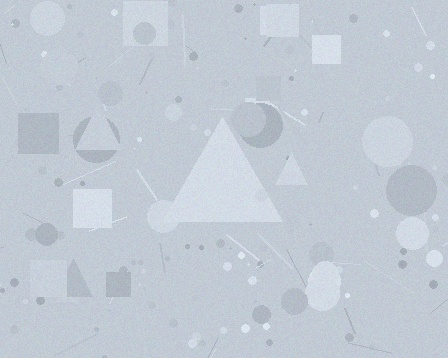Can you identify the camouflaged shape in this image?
The camouflaged shape is a triangle.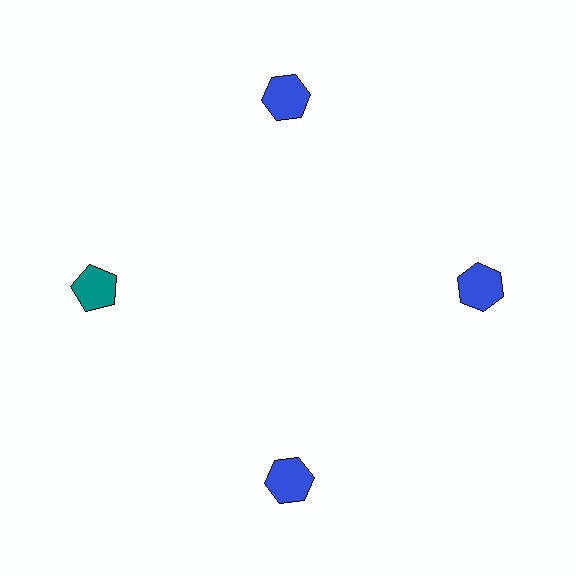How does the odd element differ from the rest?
It differs in both color (teal instead of blue) and shape (pentagon instead of hexagon).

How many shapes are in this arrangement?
There are 4 shapes arranged in a ring pattern.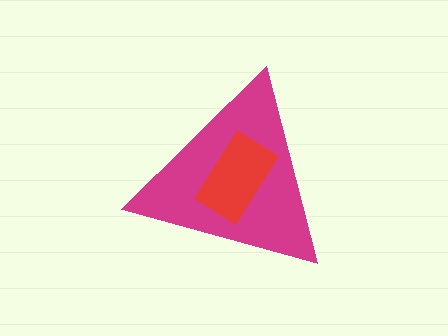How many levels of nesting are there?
2.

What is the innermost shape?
The red rectangle.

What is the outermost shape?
The magenta triangle.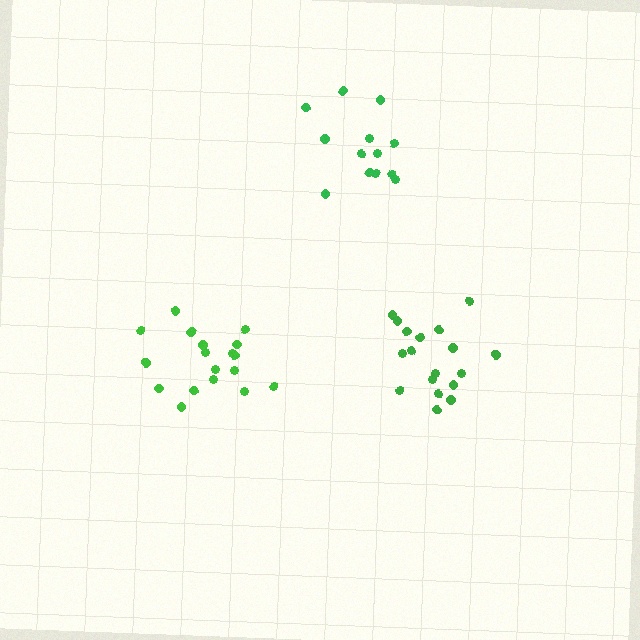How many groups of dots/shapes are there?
There are 3 groups.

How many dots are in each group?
Group 1: 18 dots, Group 2: 13 dots, Group 3: 18 dots (49 total).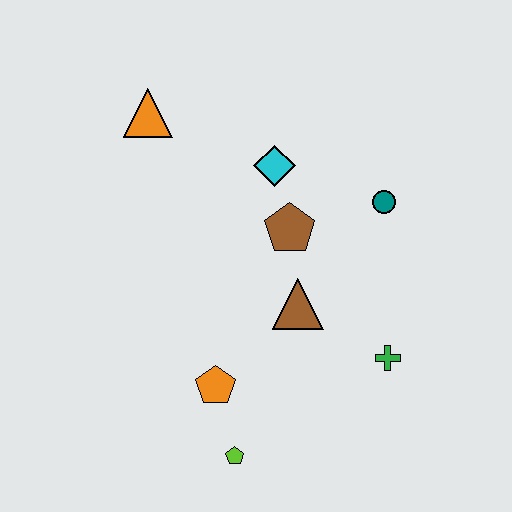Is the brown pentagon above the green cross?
Yes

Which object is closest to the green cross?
The brown triangle is closest to the green cross.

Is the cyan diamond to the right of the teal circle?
No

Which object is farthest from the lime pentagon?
The orange triangle is farthest from the lime pentagon.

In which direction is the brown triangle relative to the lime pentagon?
The brown triangle is above the lime pentagon.